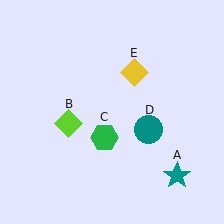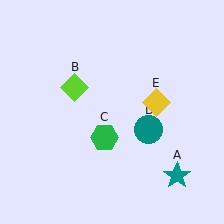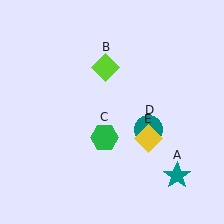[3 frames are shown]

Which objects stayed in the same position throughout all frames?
Teal star (object A) and green hexagon (object C) and teal circle (object D) remained stationary.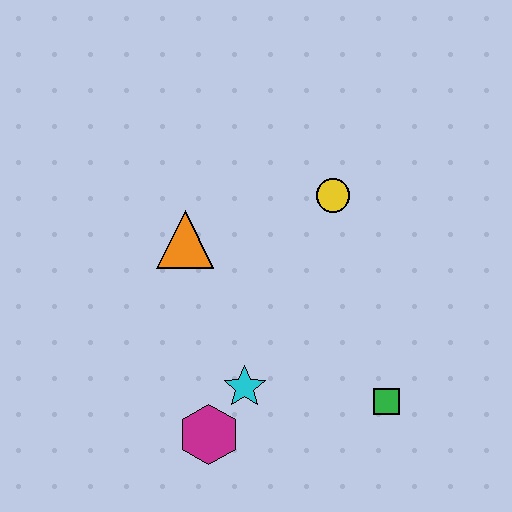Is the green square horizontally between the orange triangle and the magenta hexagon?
No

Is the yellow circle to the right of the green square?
No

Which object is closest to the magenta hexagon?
The cyan star is closest to the magenta hexagon.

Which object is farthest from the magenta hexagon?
The yellow circle is farthest from the magenta hexagon.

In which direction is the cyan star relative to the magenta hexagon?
The cyan star is above the magenta hexagon.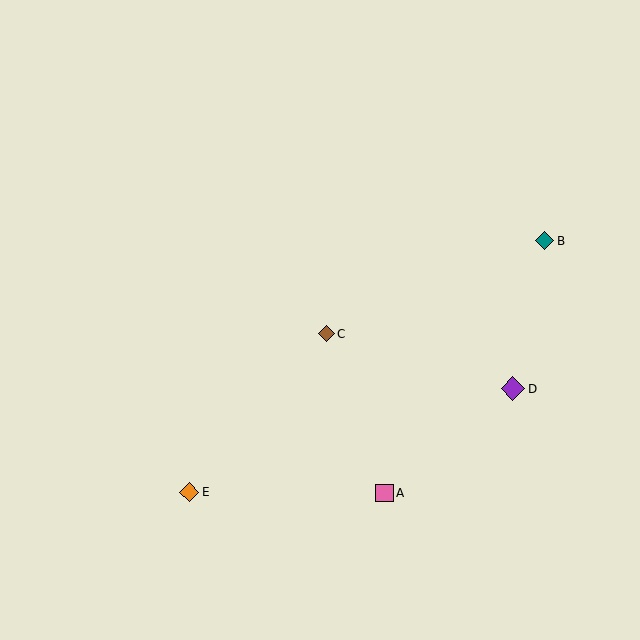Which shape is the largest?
The purple diamond (labeled D) is the largest.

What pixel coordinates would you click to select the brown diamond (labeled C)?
Click at (326, 334) to select the brown diamond C.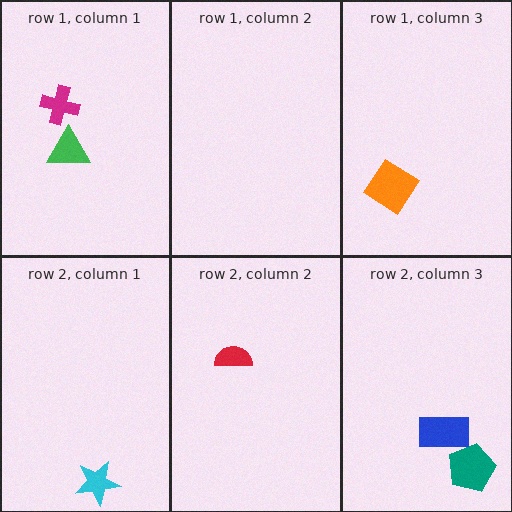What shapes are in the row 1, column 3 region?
The orange diamond.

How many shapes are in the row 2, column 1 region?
1.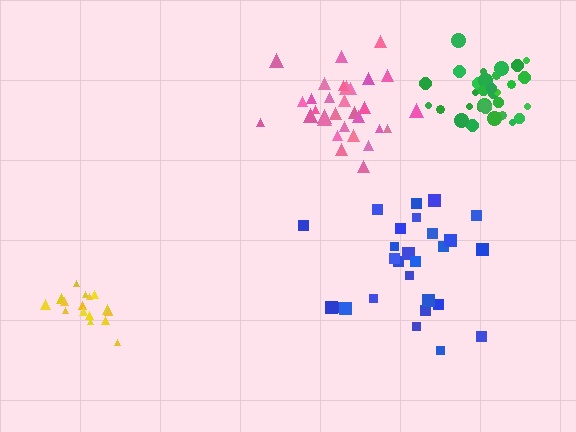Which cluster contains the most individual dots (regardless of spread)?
Green (33).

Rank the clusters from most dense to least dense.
pink, green, yellow, blue.